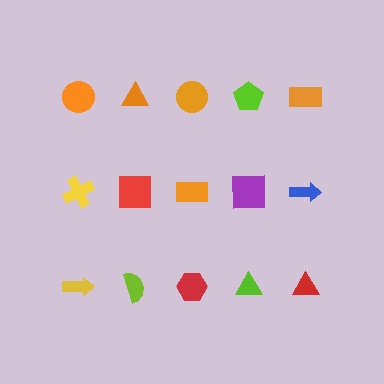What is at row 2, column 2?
A red square.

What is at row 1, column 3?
An orange circle.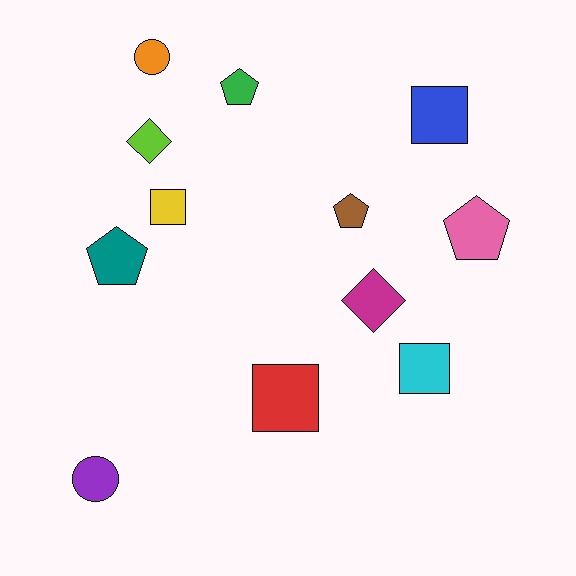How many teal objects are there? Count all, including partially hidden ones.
There is 1 teal object.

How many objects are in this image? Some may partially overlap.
There are 12 objects.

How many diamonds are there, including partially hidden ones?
There are 2 diamonds.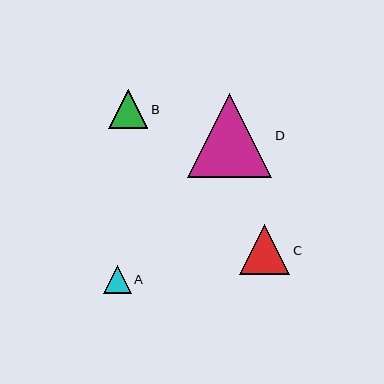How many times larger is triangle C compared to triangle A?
Triangle C is approximately 1.8 times the size of triangle A.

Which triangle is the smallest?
Triangle A is the smallest with a size of approximately 28 pixels.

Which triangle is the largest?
Triangle D is the largest with a size of approximately 84 pixels.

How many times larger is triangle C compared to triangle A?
Triangle C is approximately 1.8 times the size of triangle A.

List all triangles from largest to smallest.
From largest to smallest: D, C, B, A.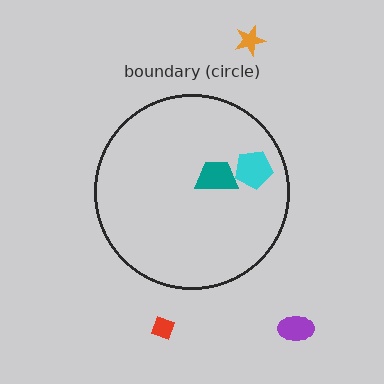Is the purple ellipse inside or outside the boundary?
Outside.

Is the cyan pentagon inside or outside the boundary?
Inside.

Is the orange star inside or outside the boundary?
Outside.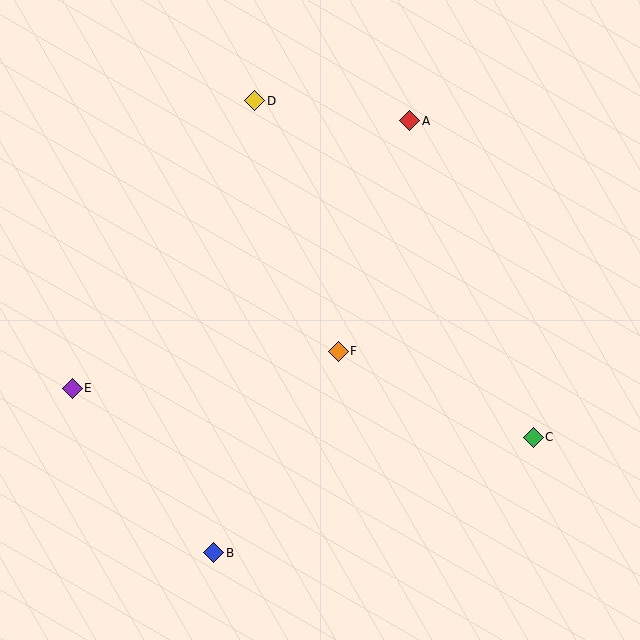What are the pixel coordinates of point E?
Point E is at (72, 388).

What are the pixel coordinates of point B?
Point B is at (214, 553).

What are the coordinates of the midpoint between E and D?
The midpoint between E and D is at (163, 244).